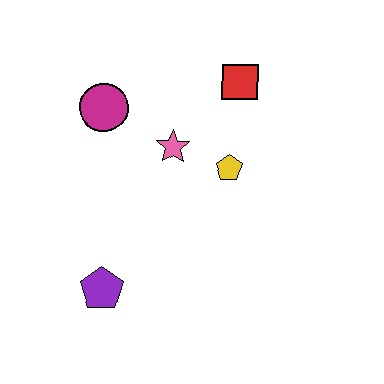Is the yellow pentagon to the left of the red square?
Yes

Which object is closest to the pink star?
The yellow pentagon is closest to the pink star.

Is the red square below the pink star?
No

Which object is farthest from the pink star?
The purple pentagon is farthest from the pink star.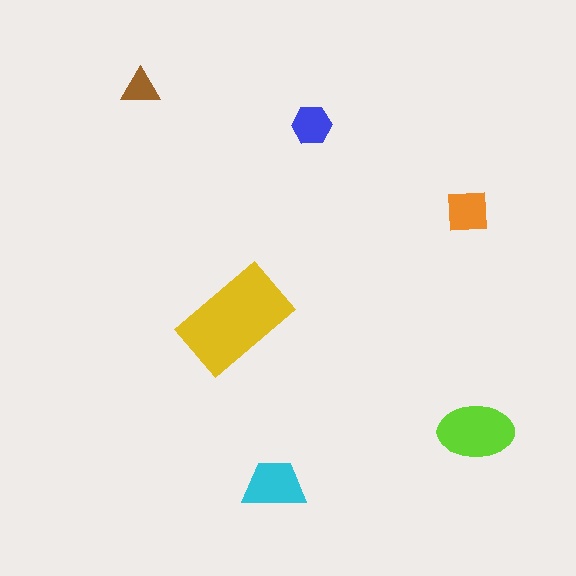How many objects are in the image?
There are 6 objects in the image.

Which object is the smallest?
The brown triangle.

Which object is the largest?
The yellow rectangle.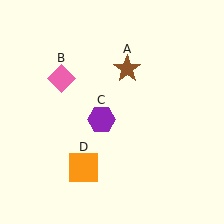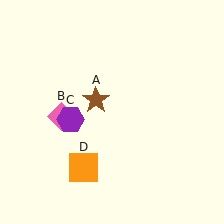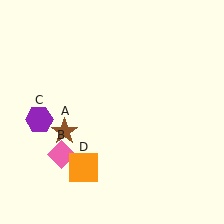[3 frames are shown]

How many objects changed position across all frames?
3 objects changed position: brown star (object A), pink diamond (object B), purple hexagon (object C).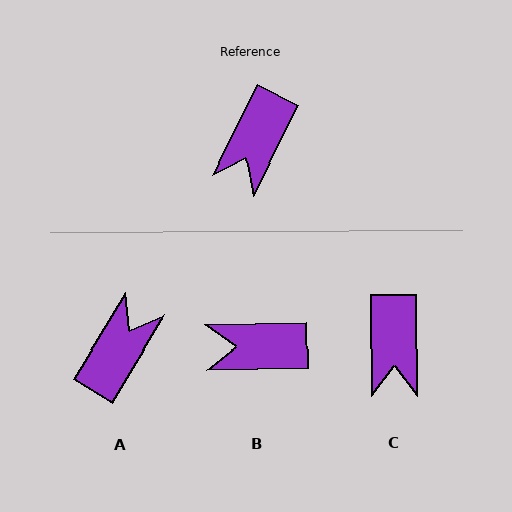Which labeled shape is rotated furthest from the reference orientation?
A, about 176 degrees away.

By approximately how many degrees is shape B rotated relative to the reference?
Approximately 62 degrees clockwise.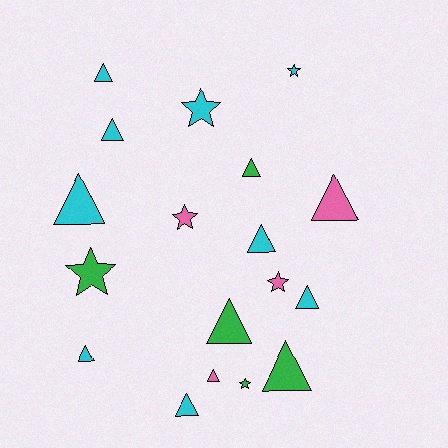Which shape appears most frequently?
Triangle, with 12 objects.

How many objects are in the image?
There are 18 objects.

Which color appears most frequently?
Cyan, with 9 objects.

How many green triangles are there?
There are 3 green triangles.